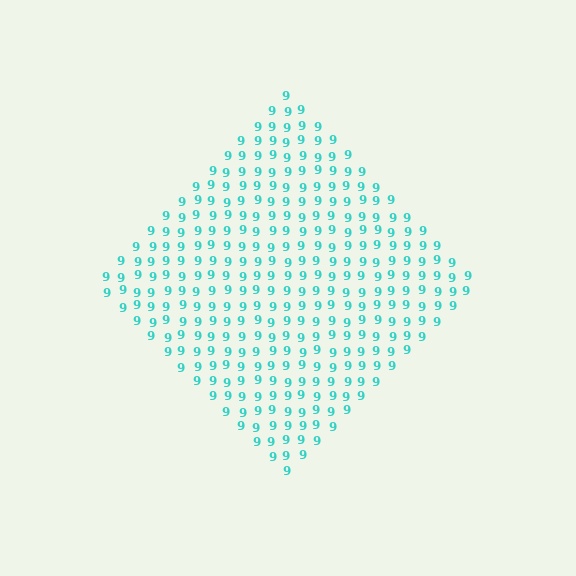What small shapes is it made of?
It is made of small digit 9's.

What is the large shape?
The large shape is a diamond.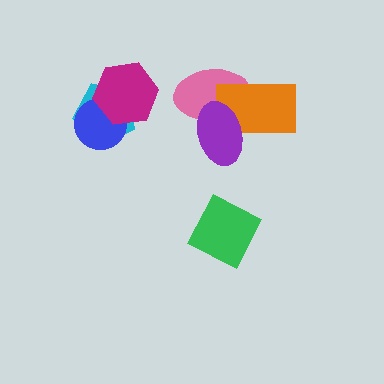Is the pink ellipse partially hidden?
Yes, it is partially covered by another shape.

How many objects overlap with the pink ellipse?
2 objects overlap with the pink ellipse.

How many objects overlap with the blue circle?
2 objects overlap with the blue circle.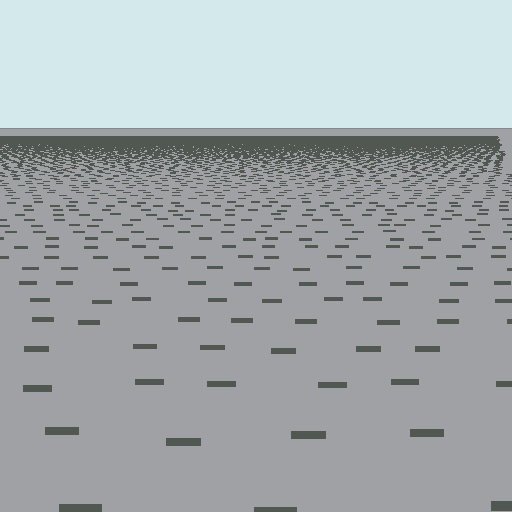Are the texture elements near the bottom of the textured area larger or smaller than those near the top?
Larger. Near the bottom, elements are closer to the viewer and appear at a bigger on-screen size.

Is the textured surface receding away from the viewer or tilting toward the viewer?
The surface is receding away from the viewer. Texture elements get smaller and denser toward the top.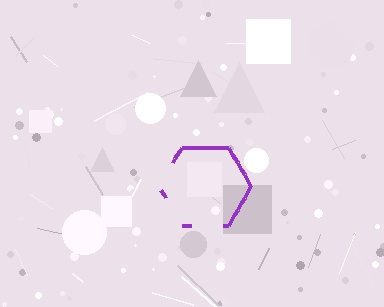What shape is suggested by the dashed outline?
The dashed outline suggests a hexagon.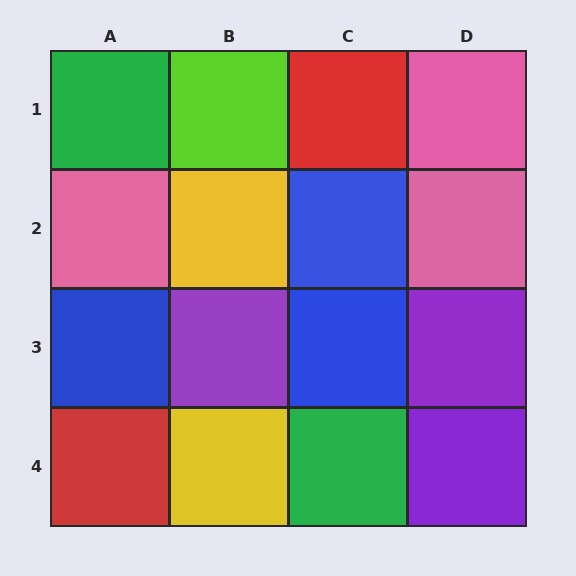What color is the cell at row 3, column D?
Purple.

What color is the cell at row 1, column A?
Green.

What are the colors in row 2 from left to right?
Pink, yellow, blue, pink.